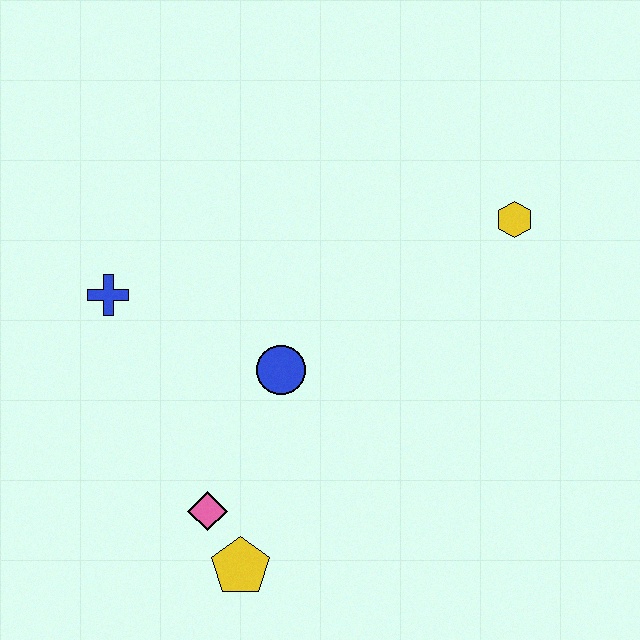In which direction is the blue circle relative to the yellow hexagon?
The blue circle is to the left of the yellow hexagon.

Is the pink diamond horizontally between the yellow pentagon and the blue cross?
Yes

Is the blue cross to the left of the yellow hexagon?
Yes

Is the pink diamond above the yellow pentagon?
Yes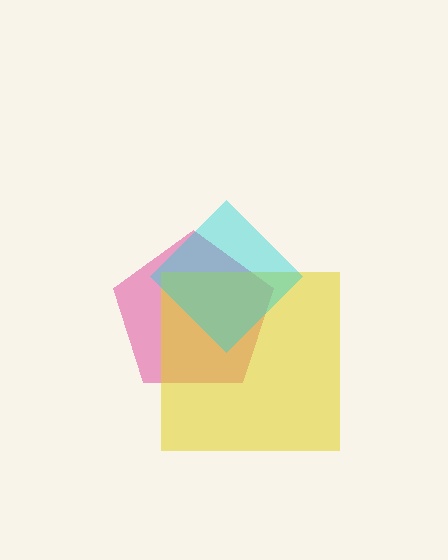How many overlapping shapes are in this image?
There are 3 overlapping shapes in the image.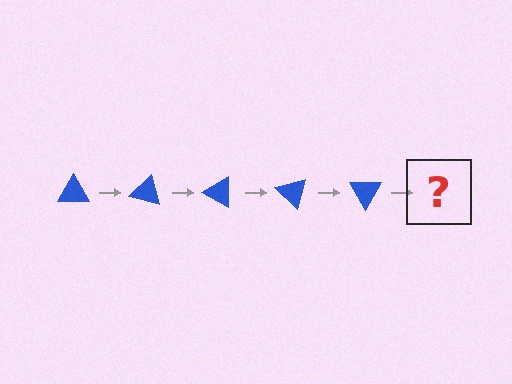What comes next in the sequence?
The next element should be a blue triangle rotated 75 degrees.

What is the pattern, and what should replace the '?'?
The pattern is that the triangle rotates 15 degrees each step. The '?' should be a blue triangle rotated 75 degrees.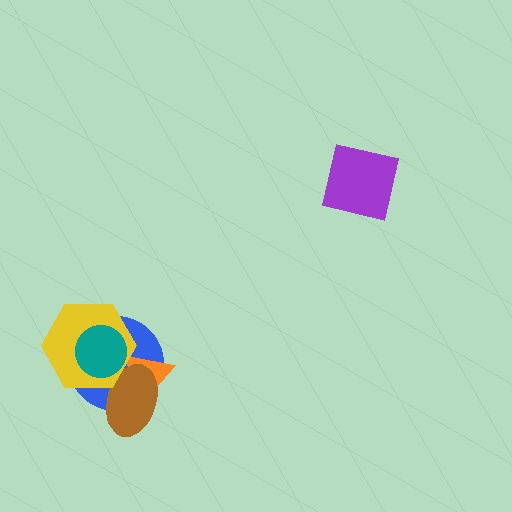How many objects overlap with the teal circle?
2 objects overlap with the teal circle.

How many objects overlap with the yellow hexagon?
4 objects overlap with the yellow hexagon.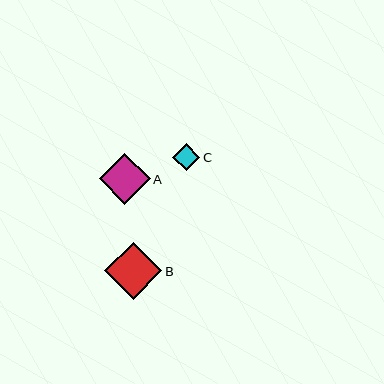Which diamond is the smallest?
Diamond C is the smallest with a size of approximately 27 pixels.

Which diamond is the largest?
Diamond B is the largest with a size of approximately 57 pixels.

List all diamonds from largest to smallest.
From largest to smallest: B, A, C.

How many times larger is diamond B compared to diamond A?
Diamond B is approximately 1.1 times the size of diamond A.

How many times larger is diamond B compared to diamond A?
Diamond B is approximately 1.1 times the size of diamond A.